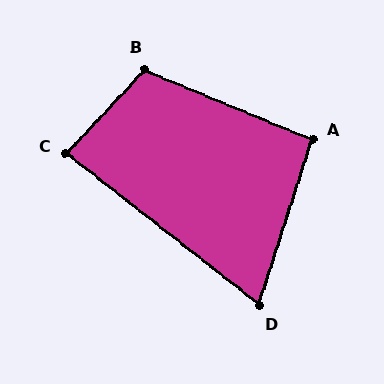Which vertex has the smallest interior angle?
D, at approximately 70 degrees.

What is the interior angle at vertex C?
Approximately 85 degrees (approximately right).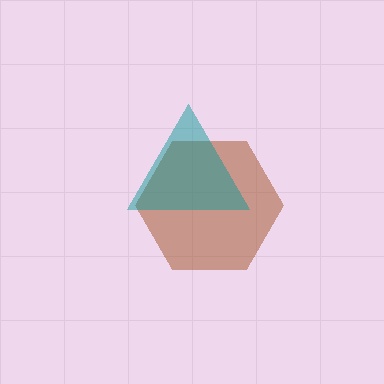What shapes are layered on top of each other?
The layered shapes are: a brown hexagon, a teal triangle.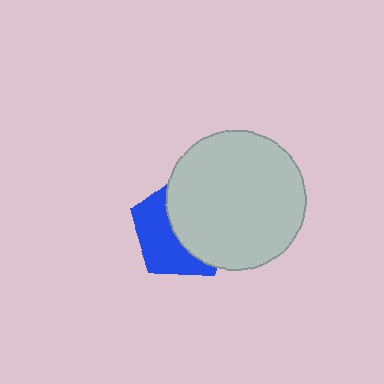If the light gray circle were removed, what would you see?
You would see the complete blue pentagon.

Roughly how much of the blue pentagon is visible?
About half of it is visible (roughly 45%).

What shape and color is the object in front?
The object in front is a light gray circle.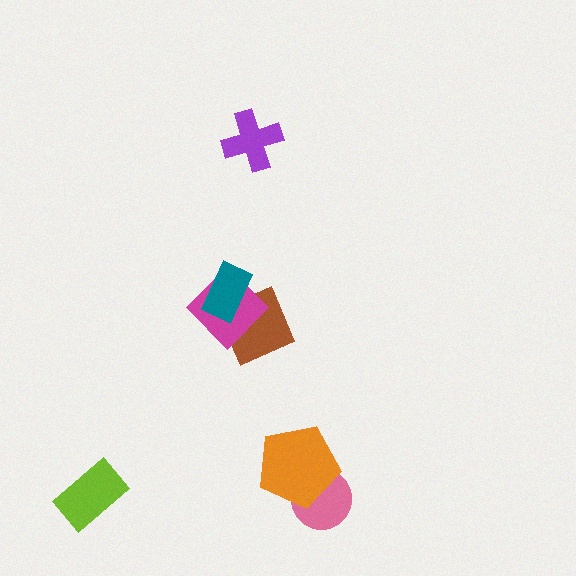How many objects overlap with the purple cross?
0 objects overlap with the purple cross.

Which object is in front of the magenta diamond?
The teal rectangle is in front of the magenta diamond.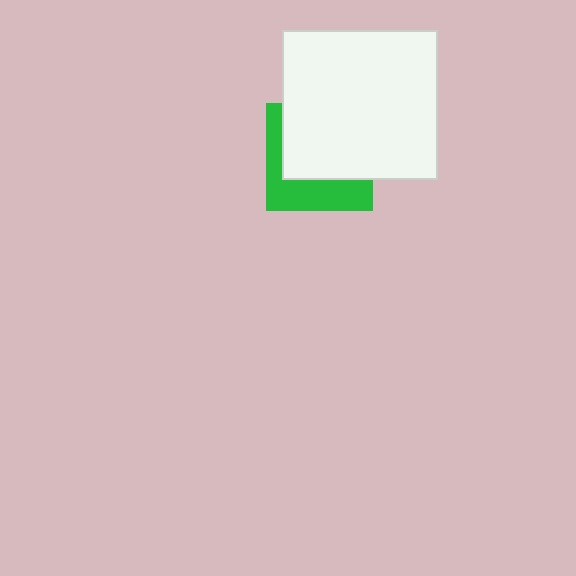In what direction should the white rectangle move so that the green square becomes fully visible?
The white rectangle should move toward the upper-right. That is the shortest direction to clear the overlap and leave the green square fully visible.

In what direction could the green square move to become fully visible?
The green square could move toward the lower-left. That would shift it out from behind the white rectangle entirely.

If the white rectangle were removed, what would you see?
You would see the complete green square.